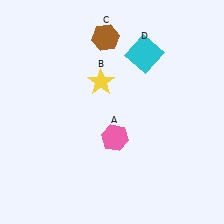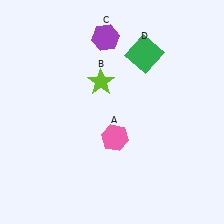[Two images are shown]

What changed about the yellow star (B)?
In Image 1, B is yellow. In Image 2, it changed to lime.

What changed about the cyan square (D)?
In Image 1, D is cyan. In Image 2, it changed to green.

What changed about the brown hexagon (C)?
In Image 1, C is brown. In Image 2, it changed to purple.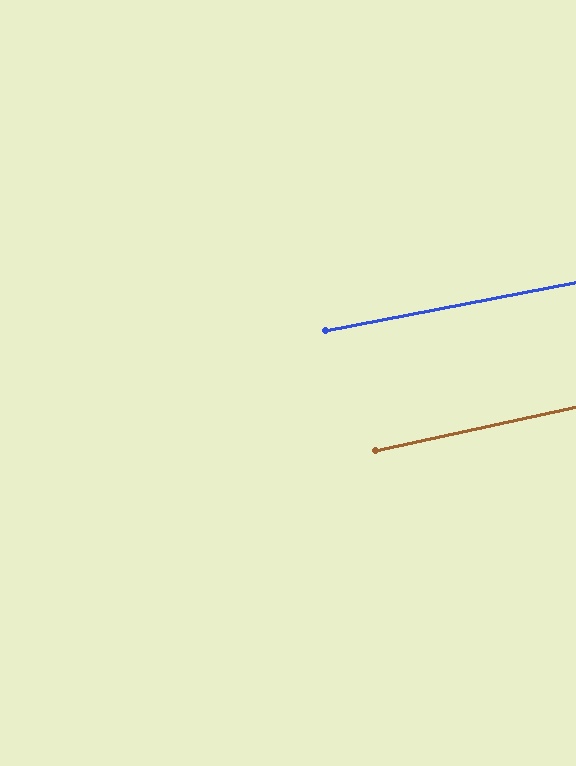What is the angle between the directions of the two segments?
Approximately 1 degree.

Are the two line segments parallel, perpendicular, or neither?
Parallel — their directions differ by only 1.3°.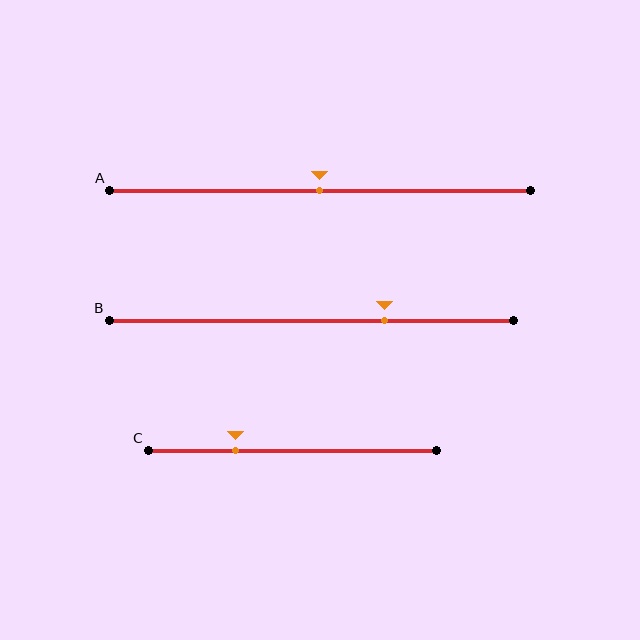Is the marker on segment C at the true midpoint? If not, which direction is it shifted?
No, the marker on segment C is shifted to the left by about 20% of the segment length.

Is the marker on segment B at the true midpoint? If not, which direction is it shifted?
No, the marker on segment B is shifted to the right by about 18% of the segment length.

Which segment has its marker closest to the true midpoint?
Segment A has its marker closest to the true midpoint.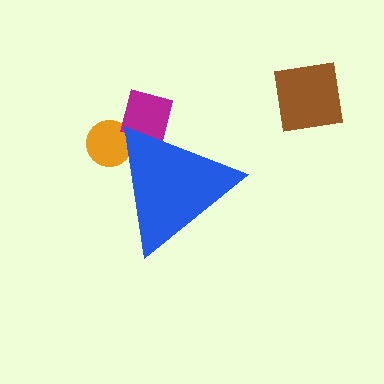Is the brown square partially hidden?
No, the brown square is fully visible.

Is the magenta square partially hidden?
Yes, the magenta square is partially hidden behind the blue triangle.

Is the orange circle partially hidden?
Yes, the orange circle is partially hidden behind the blue triangle.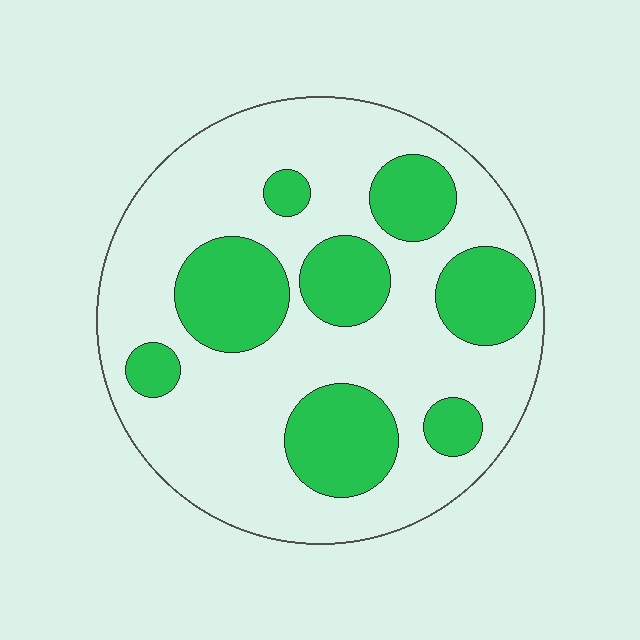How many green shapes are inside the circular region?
8.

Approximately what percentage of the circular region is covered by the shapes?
Approximately 30%.